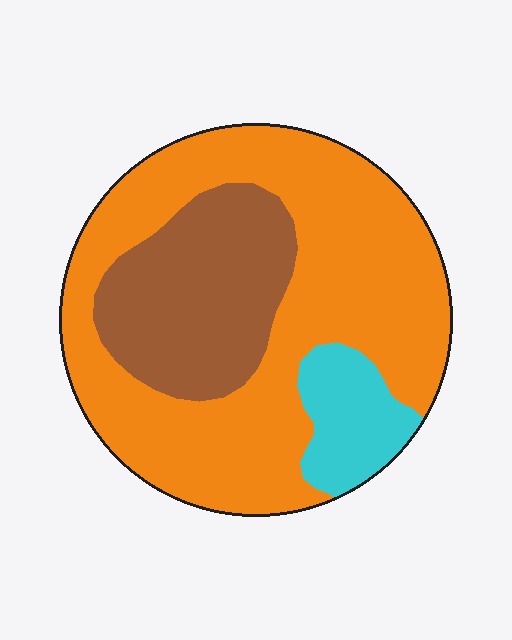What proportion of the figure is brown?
Brown takes up between a quarter and a half of the figure.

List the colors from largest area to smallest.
From largest to smallest: orange, brown, cyan.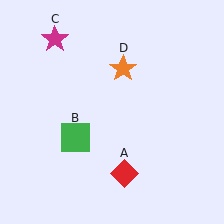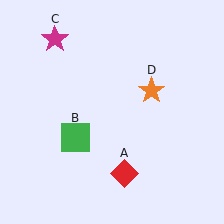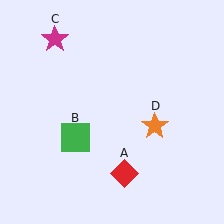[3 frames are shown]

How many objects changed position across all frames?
1 object changed position: orange star (object D).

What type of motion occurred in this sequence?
The orange star (object D) rotated clockwise around the center of the scene.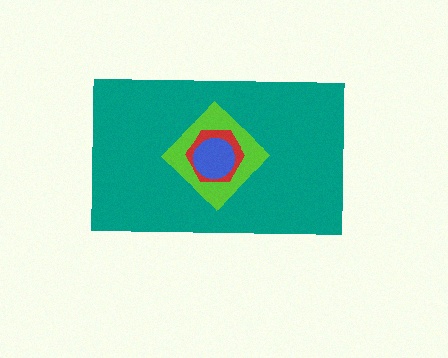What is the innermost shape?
The blue circle.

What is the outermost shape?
The teal rectangle.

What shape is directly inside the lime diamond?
The red hexagon.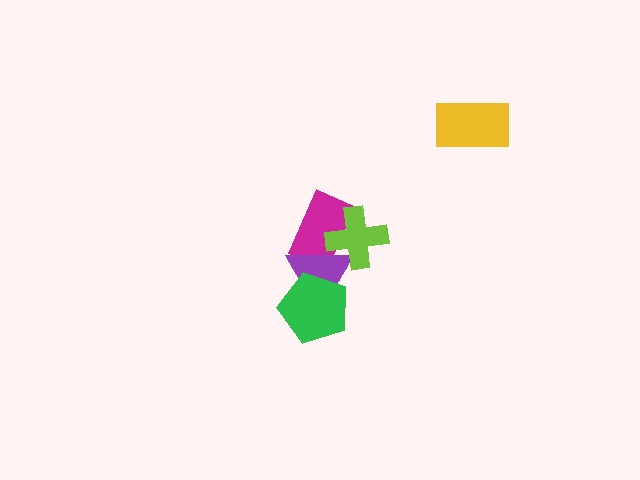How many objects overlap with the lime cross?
2 objects overlap with the lime cross.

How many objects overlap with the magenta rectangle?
2 objects overlap with the magenta rectangle.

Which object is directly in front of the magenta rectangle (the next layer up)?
The purple triangle is directly in front of the magenta rectangle.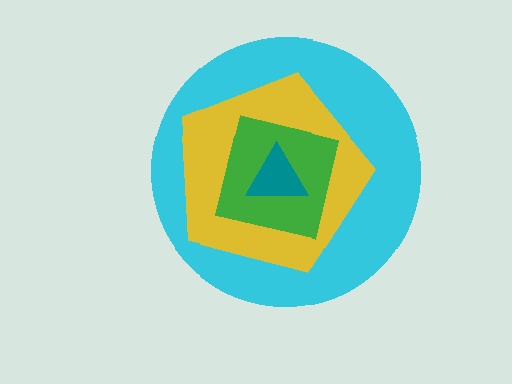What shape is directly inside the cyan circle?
The yellow pentagon.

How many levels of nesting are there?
4.